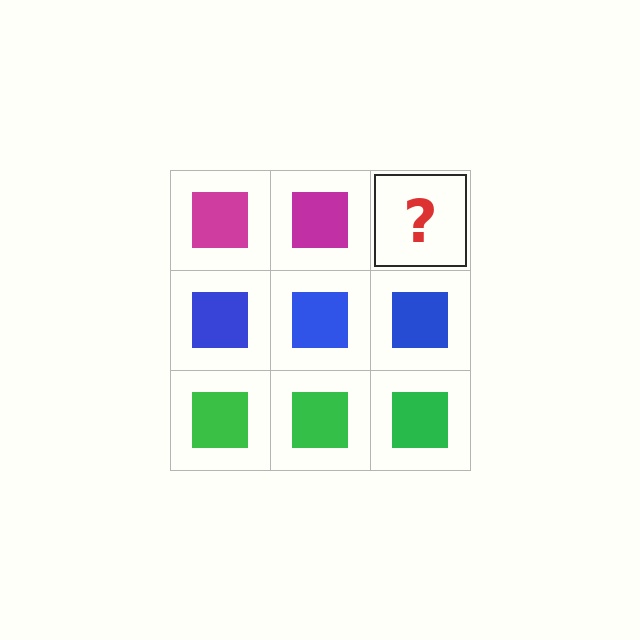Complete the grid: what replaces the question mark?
The question mark should be replaced with a magenta square.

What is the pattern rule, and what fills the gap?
The rule is that each row has a consistent color. The gap should be filled with a magenta square.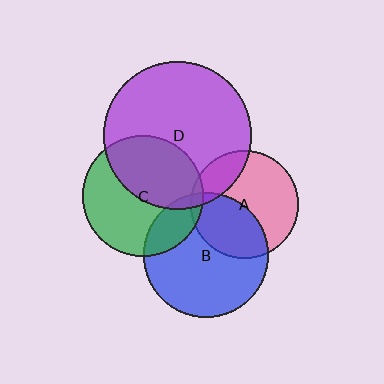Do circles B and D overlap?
Yes.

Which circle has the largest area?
Circle D (purple).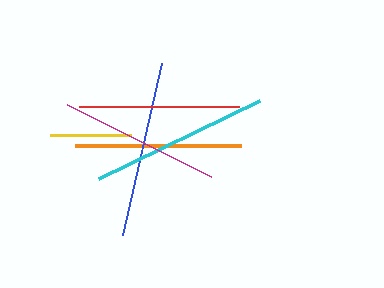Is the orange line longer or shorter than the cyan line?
The cyan line is longer than the orange line.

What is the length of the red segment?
The red segment is approximately 159 pixels long.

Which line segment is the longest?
The cyan line is the longest at approximately 179 pixels.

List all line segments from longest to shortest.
From longest to shortest: cyan, blue, orange, magenta, red, yellow.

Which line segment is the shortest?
The yellow line is the shortest at approximately 81 pixels.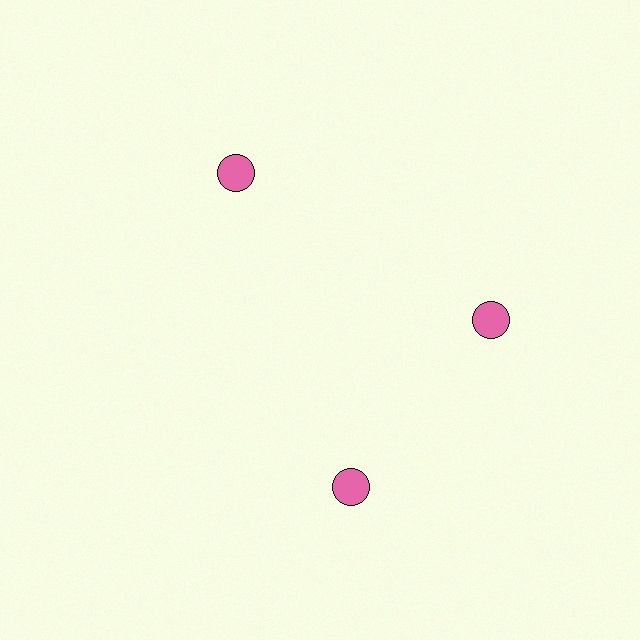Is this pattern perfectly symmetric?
No. The 3 pink circles are arranged in a ring, but one element near the 7 o'clock position is rotated out of alignment along the ring, breaking the 3-fold rotational symmetry.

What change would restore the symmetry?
The symmetry would be restored by rotating it back into even spacing with its neighbors so that all 3 circles sit at equal angles and equal distance from the center.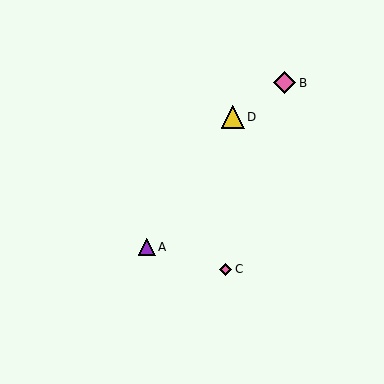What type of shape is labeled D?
Shape D is a yellow triangle.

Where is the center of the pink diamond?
The center of the pink diamond is at (226, 269).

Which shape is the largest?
The yellow triangle (labeled D) is the largest.